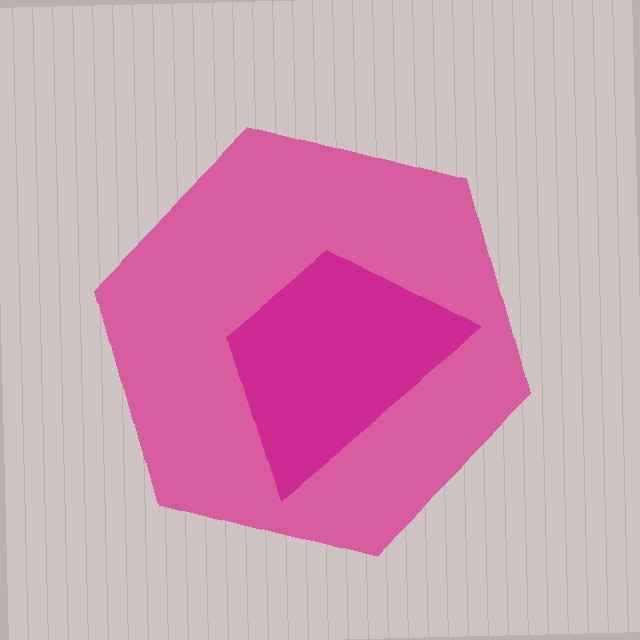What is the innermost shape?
The magenta trapezoid.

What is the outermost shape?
The pink hexagon.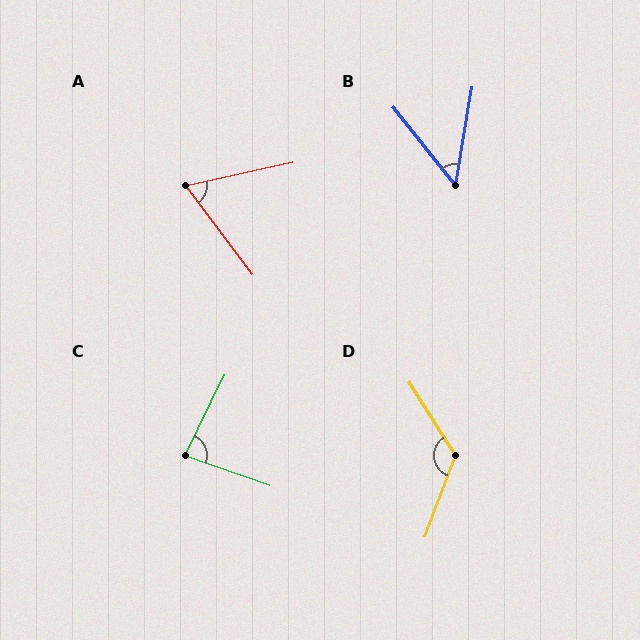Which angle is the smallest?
B, at approximately 48 degrees.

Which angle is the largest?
D, at approximately 127 degrees.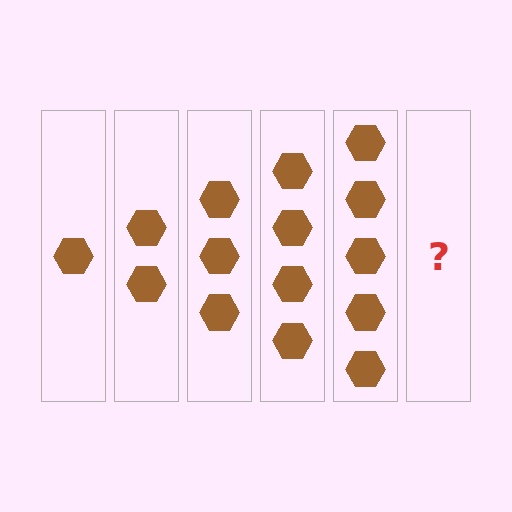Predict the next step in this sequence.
The next step is 6 hexagons.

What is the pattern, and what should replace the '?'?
The pattern is that each step adds one more hexagon. The '?' should be 6 hexagons.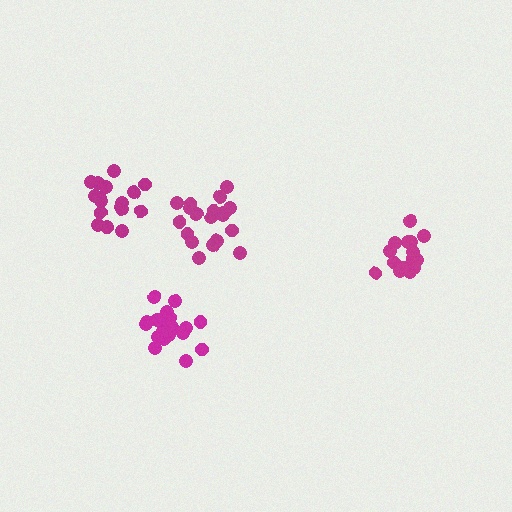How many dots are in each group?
Group 1: 19 dots, Group 2: 18 dots, Group 3: 16 dots, Group 4: 20 dots (73 total).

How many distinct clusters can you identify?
There are 4 distinct clusters.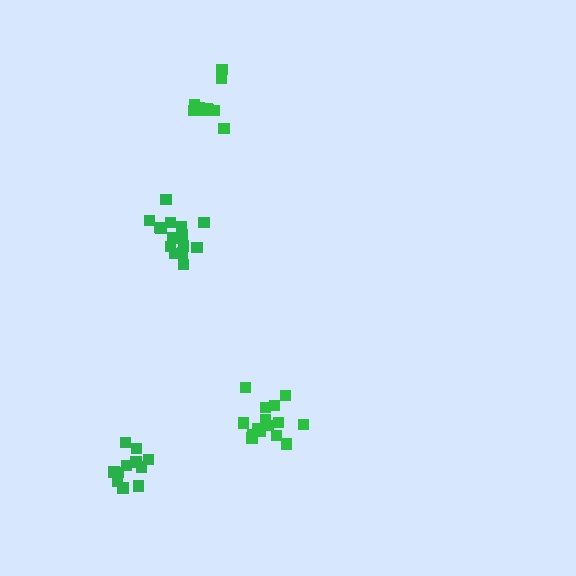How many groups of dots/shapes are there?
There are 4 groups.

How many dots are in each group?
Group 1: 11 dots, Group 2: 16 dots, Group 3: 15 dots, Group 4: 11 dots (53 total).